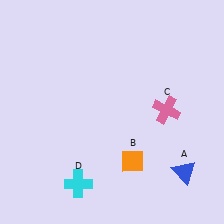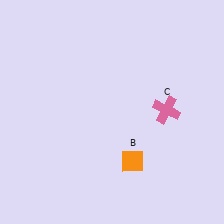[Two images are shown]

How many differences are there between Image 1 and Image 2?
There are 2 differences between the two images.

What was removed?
The cyan cross (D), the blue triangle (A) were removed in Image 2.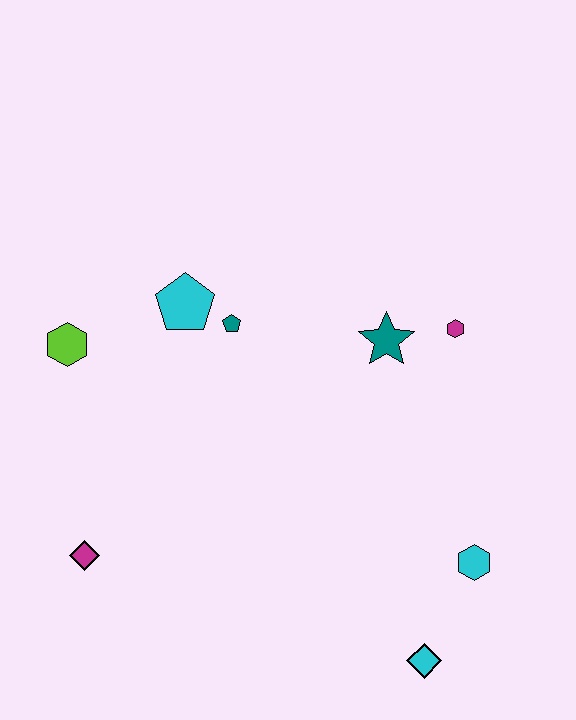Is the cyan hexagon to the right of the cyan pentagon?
Yes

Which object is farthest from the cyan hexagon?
The lime hexagon is farthest from the cyan hexagon.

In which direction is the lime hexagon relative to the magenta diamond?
The lime hexagon is above the magenta diamond.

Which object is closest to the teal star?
The magenta hexagon is closest to the teal star.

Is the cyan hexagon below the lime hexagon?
Yes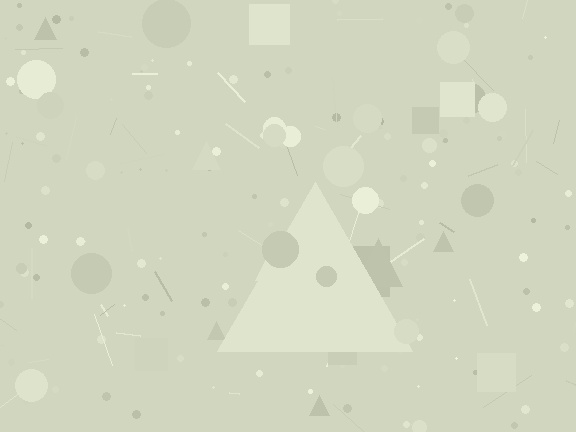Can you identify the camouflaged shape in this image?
The camouflaged shape is a triangle.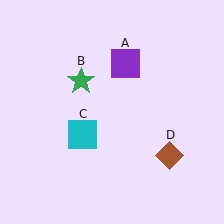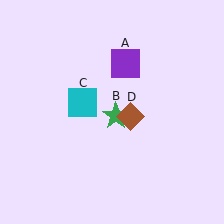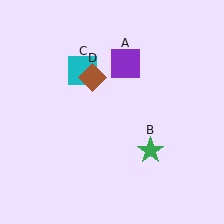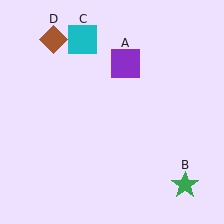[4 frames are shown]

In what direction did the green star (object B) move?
The green star (object B) moved down and to the right.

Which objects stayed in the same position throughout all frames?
Purple square (object A) remained stationary.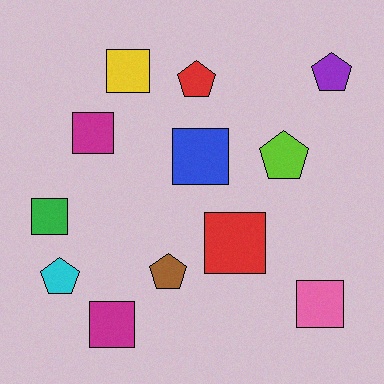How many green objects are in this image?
There is 1 green object.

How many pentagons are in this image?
There are 5 pentagons.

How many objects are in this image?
There are 12 objects.